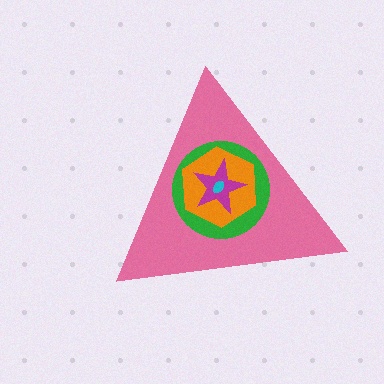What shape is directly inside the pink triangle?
The green circle.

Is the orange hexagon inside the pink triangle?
Yes.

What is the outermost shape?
The pink triangle.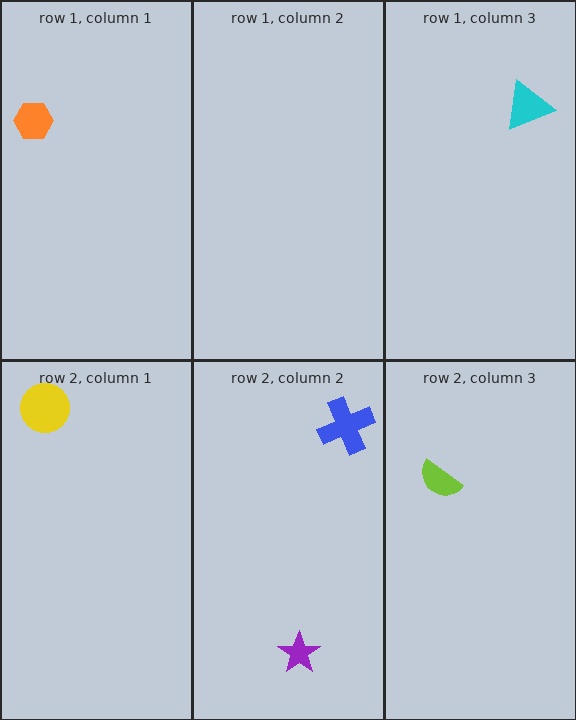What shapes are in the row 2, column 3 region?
The lime semicircle.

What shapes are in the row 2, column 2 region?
The blue cross, the purple star.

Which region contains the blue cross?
The row 2, column 2 region.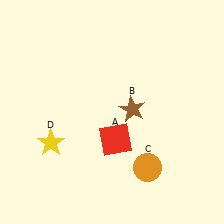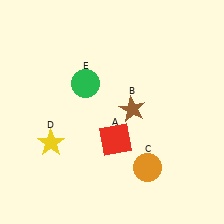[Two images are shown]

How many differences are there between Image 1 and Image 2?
There is 1 difference between the two images.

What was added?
A green circle (E) was added in Image 2.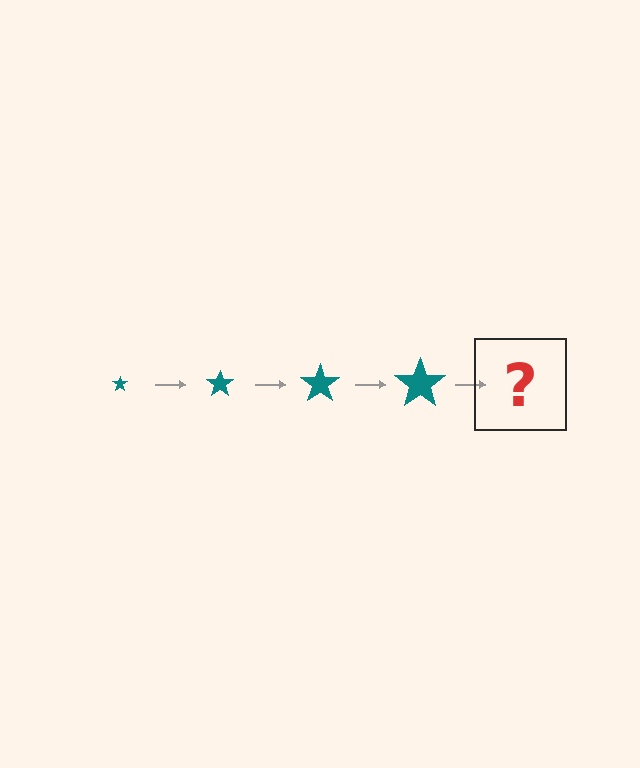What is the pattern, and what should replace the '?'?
The pattern is that the star gets progressively larger each step. The '?' should be a teal star, larger than the previous one.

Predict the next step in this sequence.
The next step is a teal star, larger than the previous one.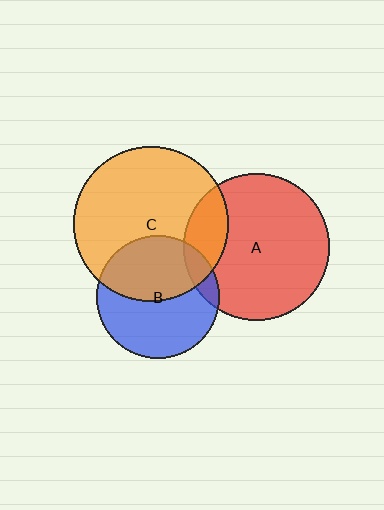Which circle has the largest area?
Circle C (orange).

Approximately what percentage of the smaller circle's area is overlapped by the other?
Approximately 20%.